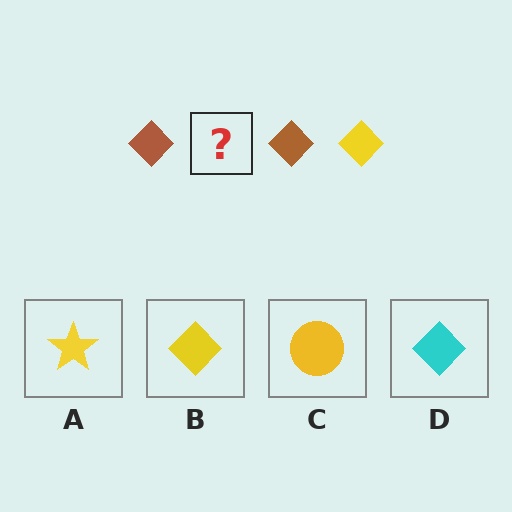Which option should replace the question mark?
Option B.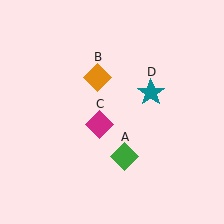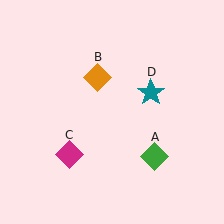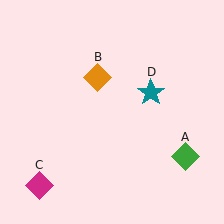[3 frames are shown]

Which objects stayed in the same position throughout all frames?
Orange diamond (object B) and teal star (object D) remained stationary.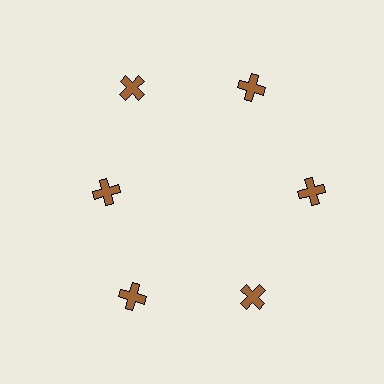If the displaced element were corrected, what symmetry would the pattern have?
It would have 6-fold rotational symmetry — the pattern would map onto itself every 60 degrees.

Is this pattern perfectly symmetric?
No. The 6 brown crosses are arranged in a ring, but one element near the 9 o'clock position is pulled inward toward the center, breaking the 6-fold rotational symmetry.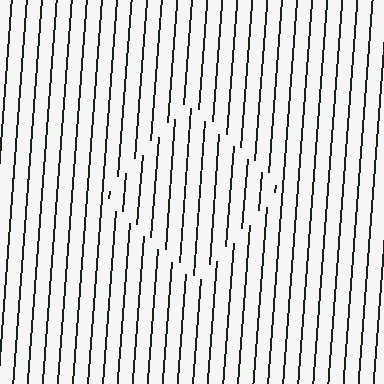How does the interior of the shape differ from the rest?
The interior of the shape contains the same grating, shifted by half a period — the contour is defined by the phase discontinuity where line-ends from the inner and outer gratings abut.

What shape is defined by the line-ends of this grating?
An illusory square. The interior of the shape contains the same grating, shifted by half a period — the contour is defined by the phase discontinuity where line-ends from the inner and outer gratings abut.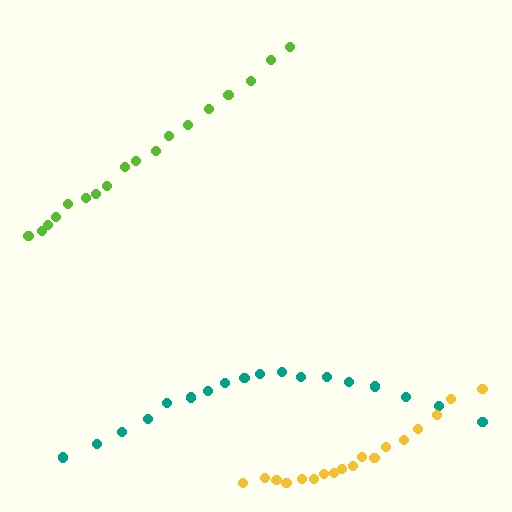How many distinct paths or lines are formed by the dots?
There are 3 distinct paths.